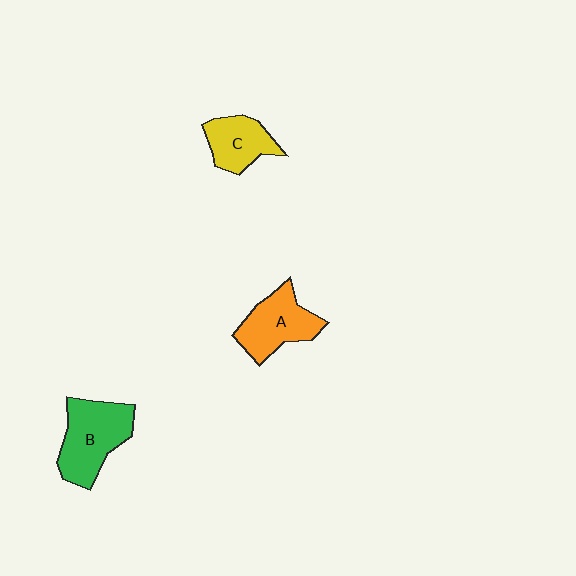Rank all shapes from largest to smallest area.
From largest to smallest: B (green), A (orange), C (yellow).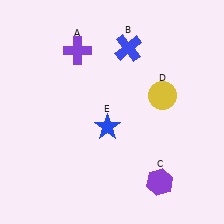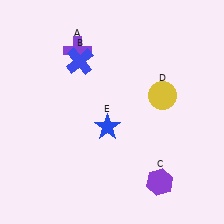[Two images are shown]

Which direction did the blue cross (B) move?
The blue cross (B) moved left.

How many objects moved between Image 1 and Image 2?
1 object moved between the two images.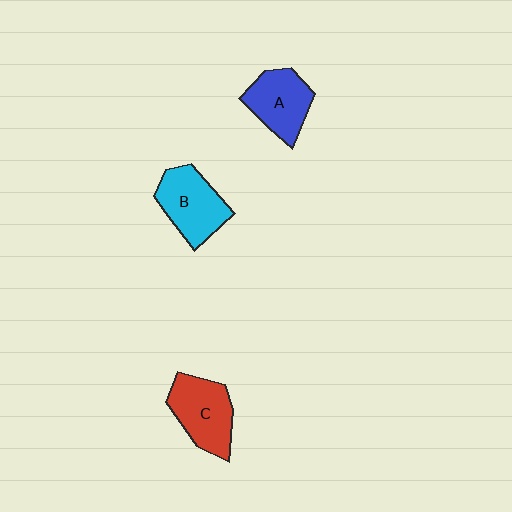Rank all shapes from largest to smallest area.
From largest to smallest: C (red), B (cyan), A (blue).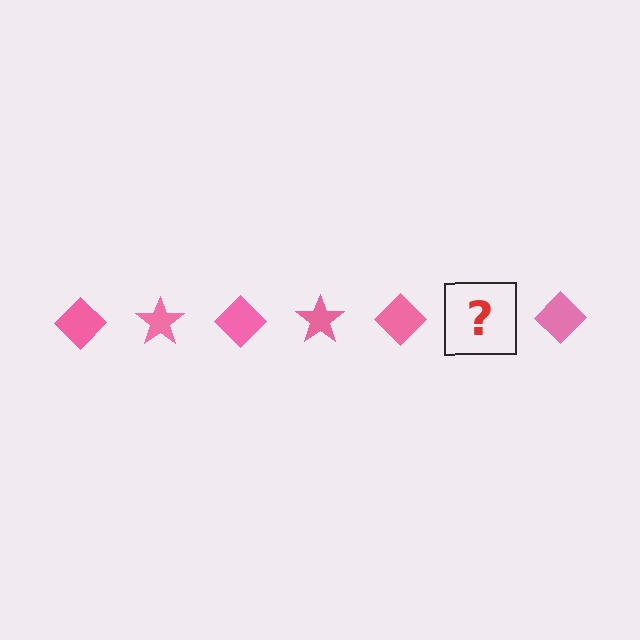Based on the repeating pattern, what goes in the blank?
The blank should be a pink star.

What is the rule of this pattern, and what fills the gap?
The rule is that the pattern cycles through diamond, star shapes in pink. The gap should be filled with a pink star.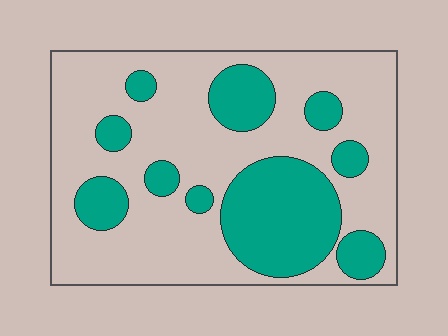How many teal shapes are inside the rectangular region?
10.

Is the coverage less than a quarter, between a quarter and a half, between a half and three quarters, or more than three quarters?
Between a quarter and a half.